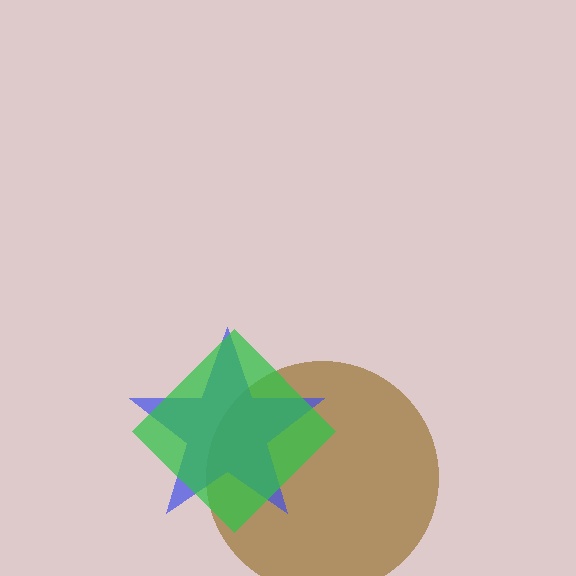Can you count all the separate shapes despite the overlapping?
Yes, there are 3 separate shapes.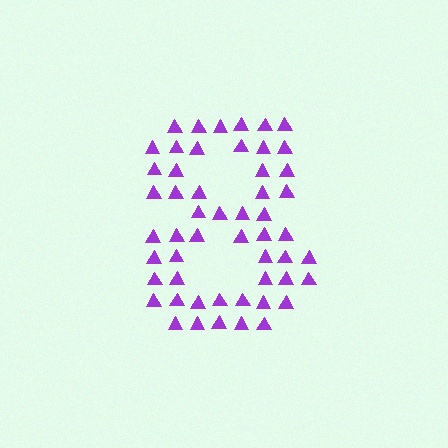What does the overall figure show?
The overall figure shows the digit 8.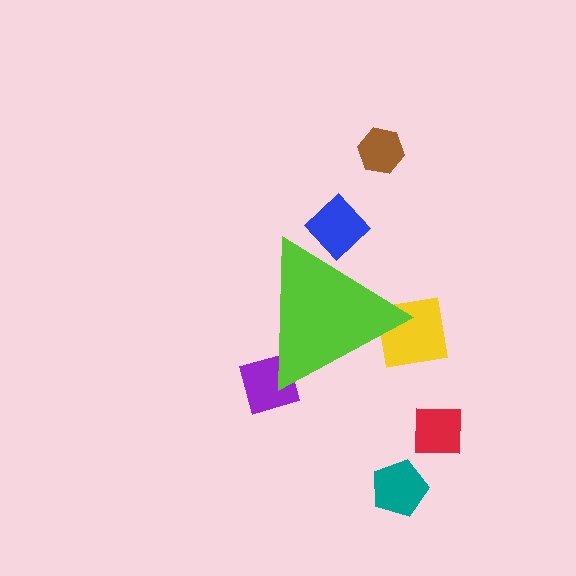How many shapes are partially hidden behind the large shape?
3 shapes are partially hidden.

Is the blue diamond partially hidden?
Yes, the blue diamond is partially hidden behind the lime triangle.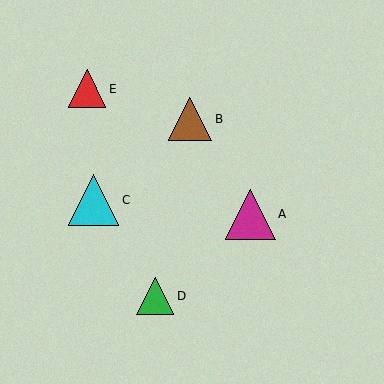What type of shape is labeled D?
Shape D is a green triangle.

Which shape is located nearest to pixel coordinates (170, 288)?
The green triangle (labeled D) at (155, 296) is nearest to that location.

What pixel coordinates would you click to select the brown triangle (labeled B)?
Click at (190, 119) to select the brown triangle B.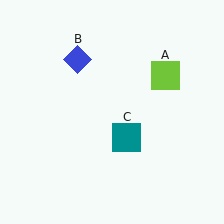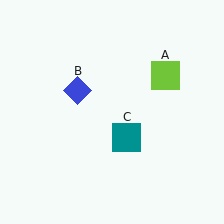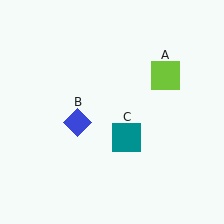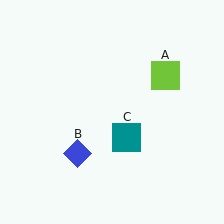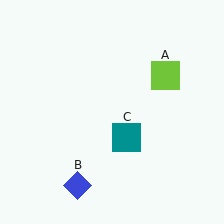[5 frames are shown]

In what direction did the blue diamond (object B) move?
The blue diamond (object B) moved down.